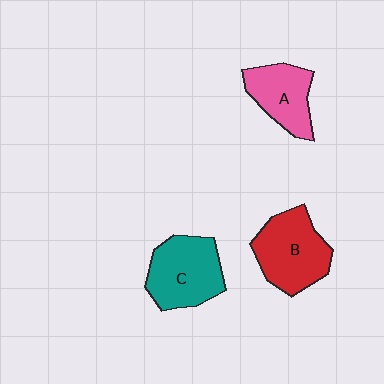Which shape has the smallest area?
Shape A (pink).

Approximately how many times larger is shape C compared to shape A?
Approximately 1.3 times.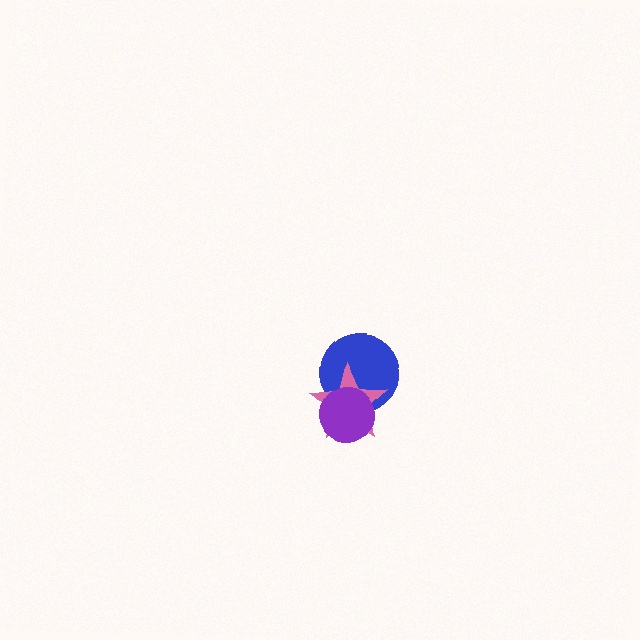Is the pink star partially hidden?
Yes, it is partially covered by another shape.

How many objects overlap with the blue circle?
2 objects overlap with the blue circle.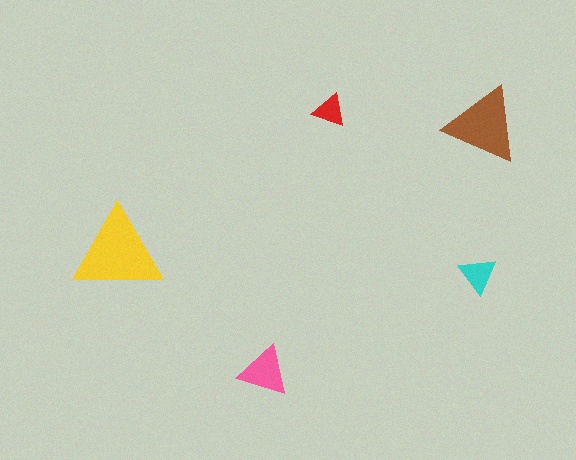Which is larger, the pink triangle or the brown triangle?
The brown one.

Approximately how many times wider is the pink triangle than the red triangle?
About 1.5 times wider.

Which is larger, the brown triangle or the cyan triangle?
The brown one.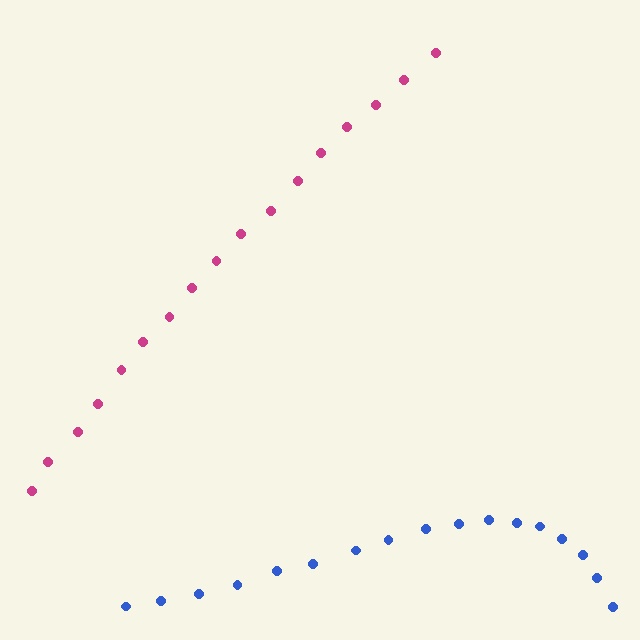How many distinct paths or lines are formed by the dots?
There are 2 distinct paths.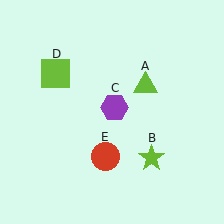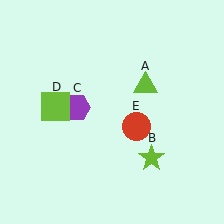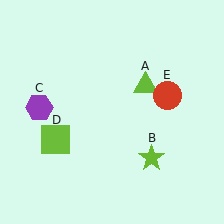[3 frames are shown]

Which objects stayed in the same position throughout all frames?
Lime triangle (object A) and lime star (object B) remained stationary.